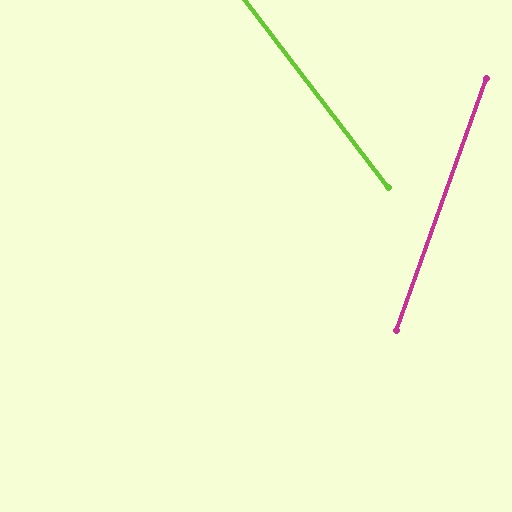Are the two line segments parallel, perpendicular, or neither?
Neither parallel nor perpendicular — they differ by about 57°.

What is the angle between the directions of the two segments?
Approximately 57 degrees.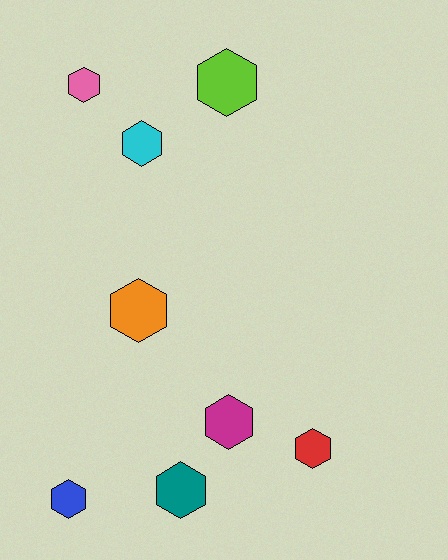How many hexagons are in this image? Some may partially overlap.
There are 8 hexagons.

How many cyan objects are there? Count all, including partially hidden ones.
There is 1 cyan object.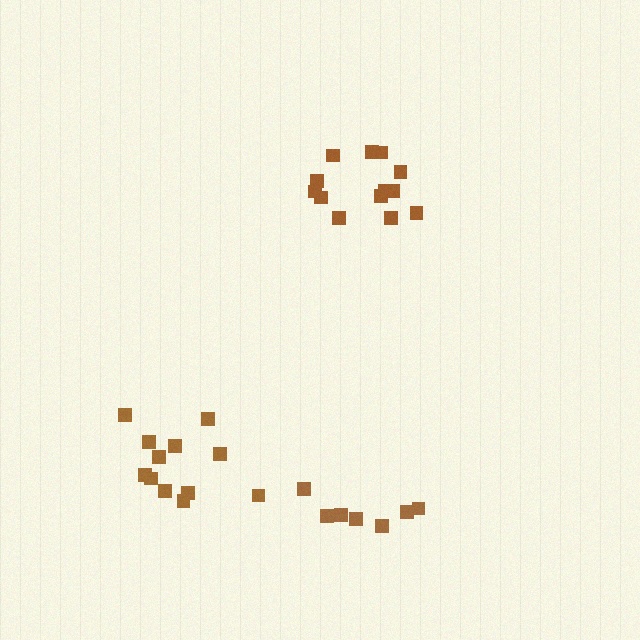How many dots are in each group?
Group 1: 7 dots, Group 2: 13 dots, Group 3: 12 dots (32 total).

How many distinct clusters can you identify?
There are 3 distinct clusters.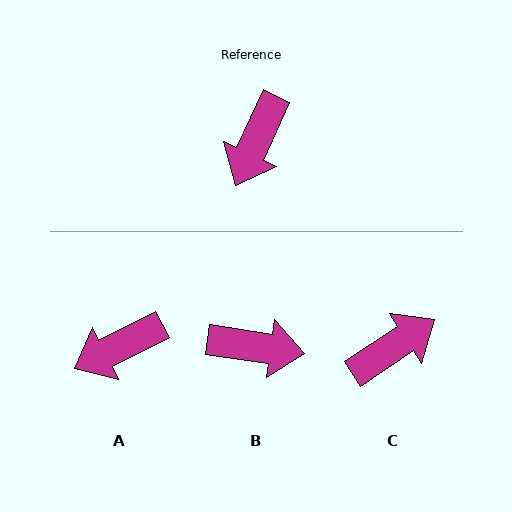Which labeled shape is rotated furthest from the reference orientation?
C, about 148 degrees away.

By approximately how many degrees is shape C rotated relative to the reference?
Approximately 148 degrees counter-clockwise.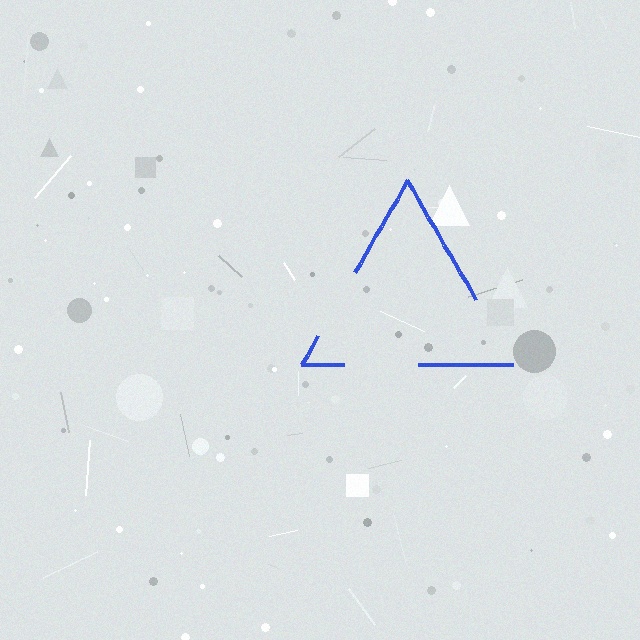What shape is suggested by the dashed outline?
The dashed outline suggests a triangle.